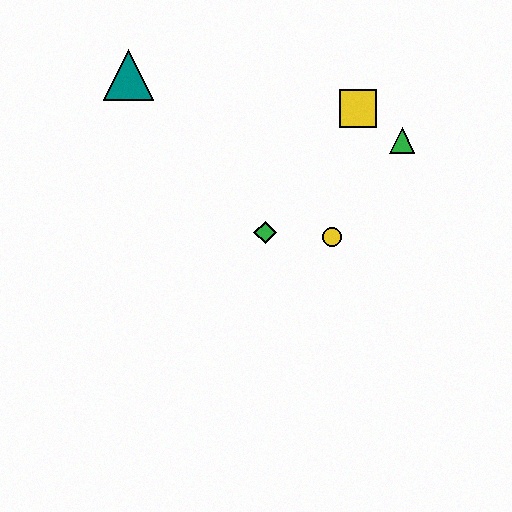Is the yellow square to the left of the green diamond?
No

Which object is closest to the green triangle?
The yellow square is closest to the green triangle.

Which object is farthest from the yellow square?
The teal triangle is farthest from the yellow square.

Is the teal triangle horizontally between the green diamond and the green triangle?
No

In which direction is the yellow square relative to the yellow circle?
The yellow square is above the yellow circle.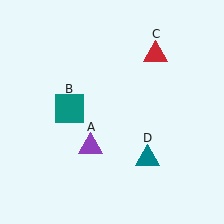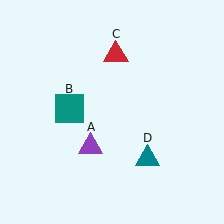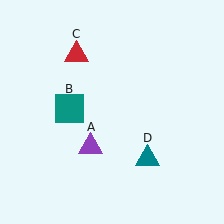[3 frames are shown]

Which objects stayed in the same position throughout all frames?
Purple triangle (object A) and teal square (object B) and teal triangle (object D) remained stationary.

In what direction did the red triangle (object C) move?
The red triangle (object C) moved left.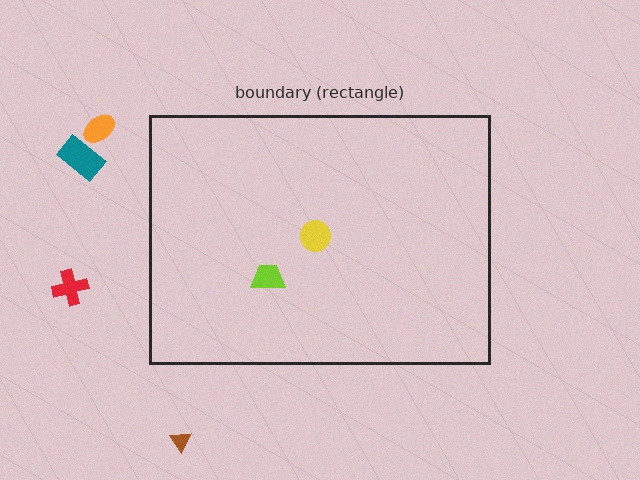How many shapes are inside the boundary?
2 inside, 4 outside.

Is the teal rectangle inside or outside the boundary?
Outside.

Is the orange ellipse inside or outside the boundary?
Outside.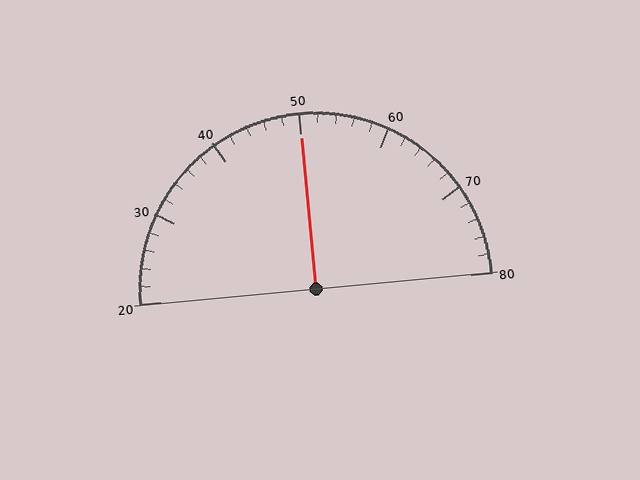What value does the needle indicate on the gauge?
The needle indicates approximately 50.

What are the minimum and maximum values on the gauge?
The gauge ranges from 20 to 80.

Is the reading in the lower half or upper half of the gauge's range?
The reading is in the upper half of the range (20 to 80).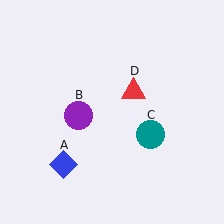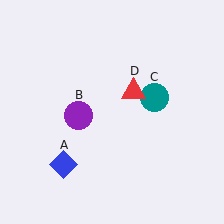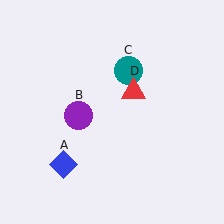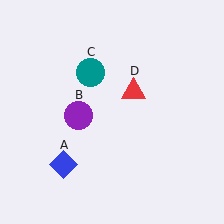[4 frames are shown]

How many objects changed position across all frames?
1 object changed position: teal circle (object C).